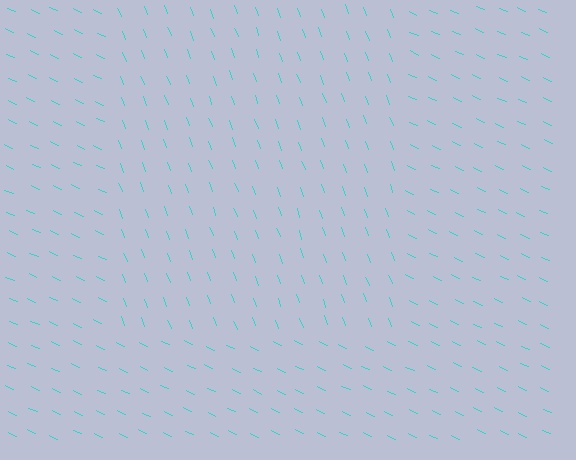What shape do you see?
I see a rectangle.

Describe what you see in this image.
The image is filled with small cyan line segments. A rectangle region in the image has lines oriented differently from the surrounding lines, creating a visible texture boundary.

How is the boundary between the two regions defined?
The boundary is defined purely by a change in line orientation (approximately 45 degrees difference). All lines are the same color and thickness.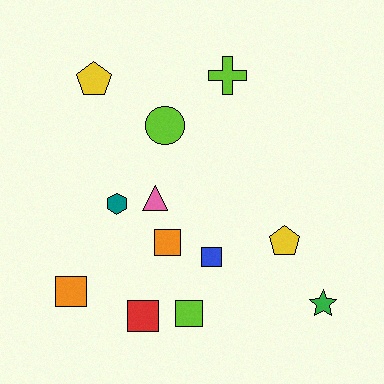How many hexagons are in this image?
There is 1 hexagon.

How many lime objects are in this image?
There are 3 lime objects.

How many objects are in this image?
There are 12 objects.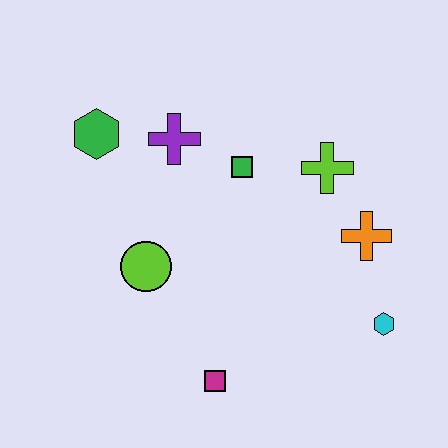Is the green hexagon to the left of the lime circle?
Yes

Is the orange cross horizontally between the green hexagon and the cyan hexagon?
Yes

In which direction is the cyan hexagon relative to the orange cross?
The cyan hexagon is below the orange cross.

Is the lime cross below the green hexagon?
Yes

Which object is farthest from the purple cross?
The cyan hexagon is farthest from the purple cross.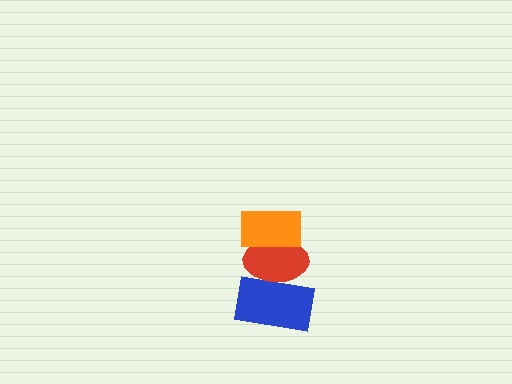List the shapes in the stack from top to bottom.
From top to bottom: the orange rectangle, the red ellipse, the blue rectangle.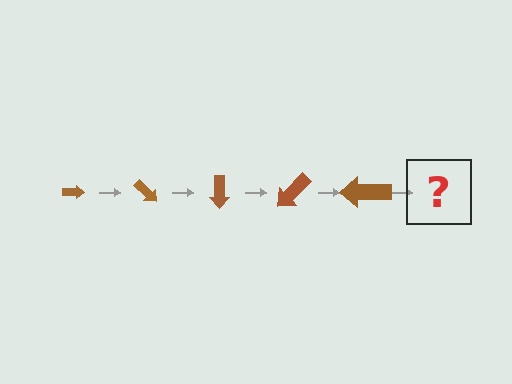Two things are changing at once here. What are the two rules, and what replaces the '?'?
The two rules are that the arrow grows larger each step and it rotates 45 degrees each step. The '?' should be an arrow, larger than the previous one and rotated 225 degrees from the start.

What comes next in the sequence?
The next element should be an arrow, larger than the previous one and rotated 225 degrees from the start.